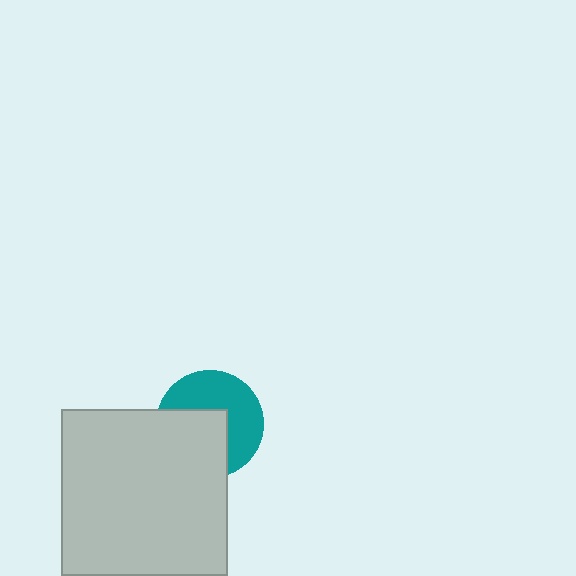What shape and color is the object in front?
The object in front is a light gray square.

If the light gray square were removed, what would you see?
You would see the complete teal circle.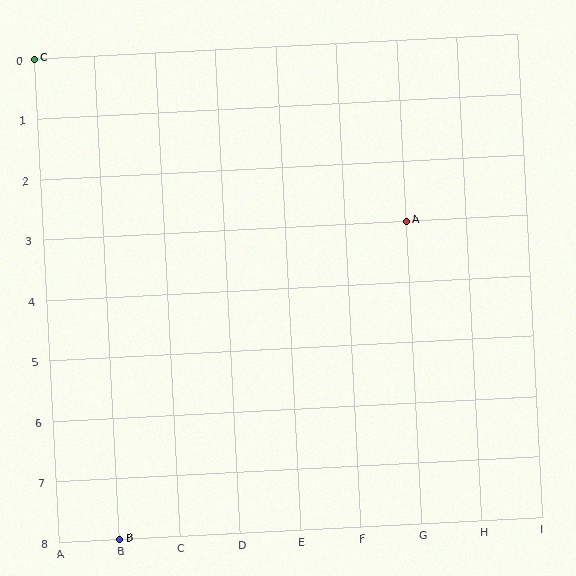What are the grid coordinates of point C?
Point C is at grid coordinates (A, 0).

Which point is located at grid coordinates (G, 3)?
Point A is at (G, 3).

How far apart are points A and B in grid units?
Points A and B are 5 columns and 5 rows apart (about 7.1 grid units diagonally).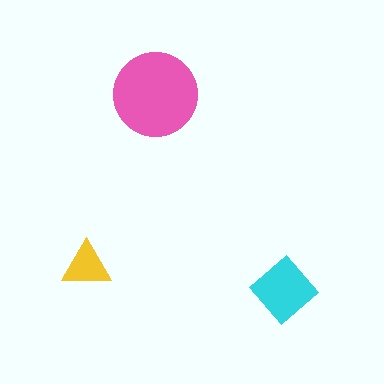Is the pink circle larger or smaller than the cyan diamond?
Larger.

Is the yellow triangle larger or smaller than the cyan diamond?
Smaller.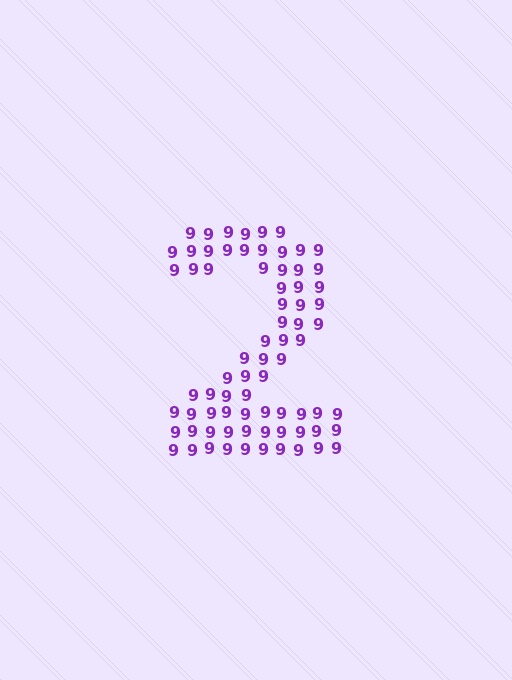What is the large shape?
The large shape is the digit 2.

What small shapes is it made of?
It is made of small digit 9's.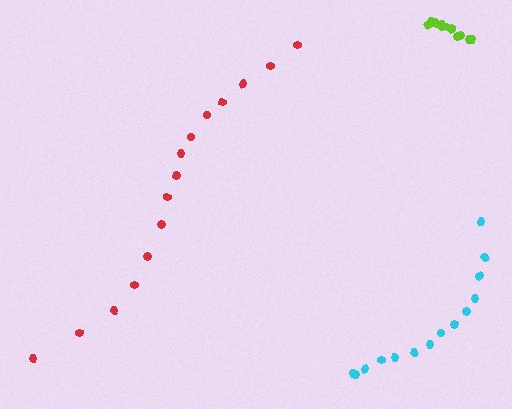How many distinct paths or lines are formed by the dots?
There are 3 distinct paths.